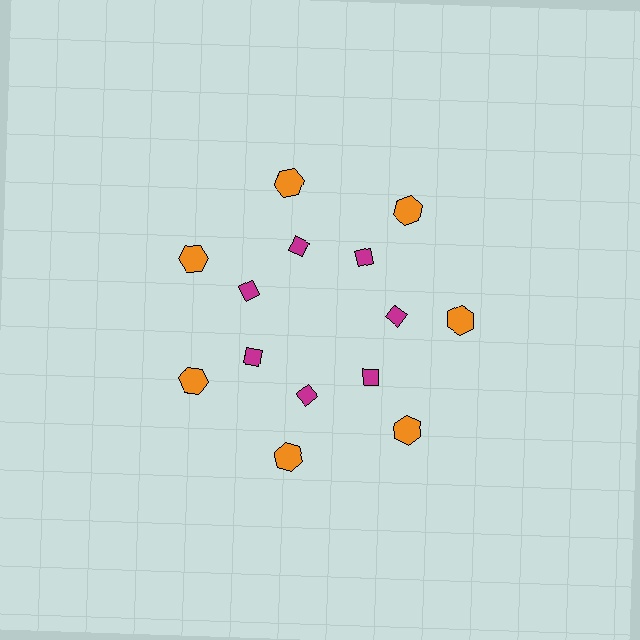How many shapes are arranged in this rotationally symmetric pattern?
There are 14 shapes, arranged in 7 groups of 2.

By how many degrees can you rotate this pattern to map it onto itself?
The pattern maps onto itself every 51 degrees of rotation.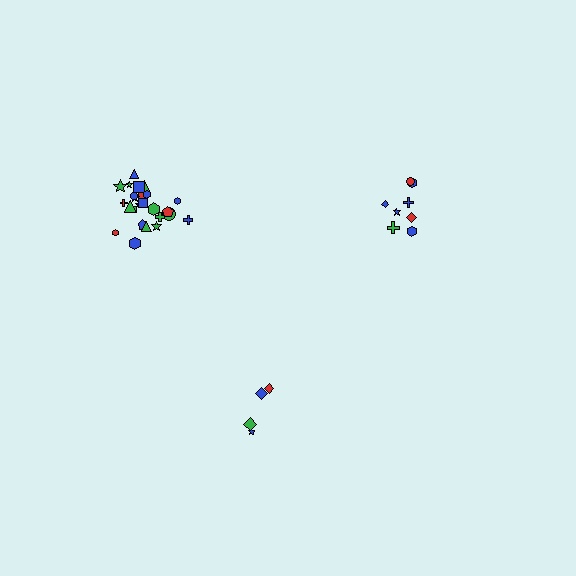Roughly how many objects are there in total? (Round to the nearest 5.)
Roughly 35 objects in total.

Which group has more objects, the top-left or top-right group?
The top-left group.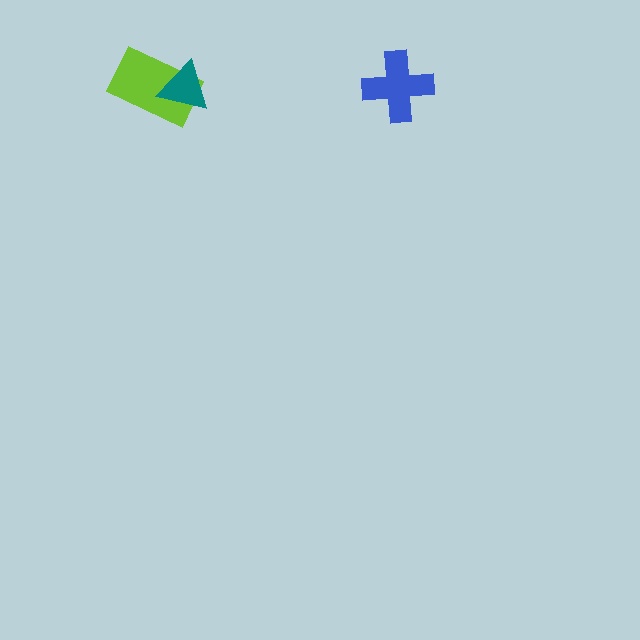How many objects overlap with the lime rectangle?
1 object overlaps with the lime rectangle.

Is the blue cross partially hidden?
No, no other shape covers it.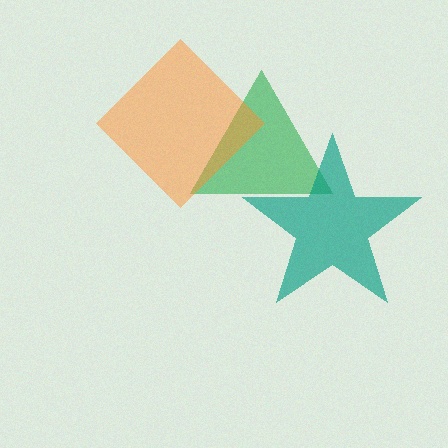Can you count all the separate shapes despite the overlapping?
Yes, there are 3 separate shapes.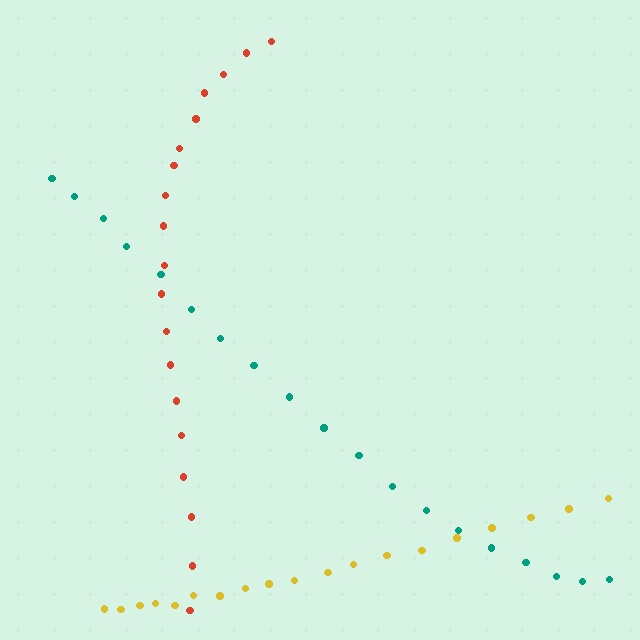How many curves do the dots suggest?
There are 3 distinct paths.